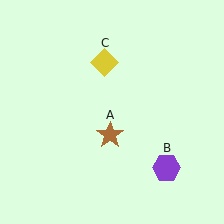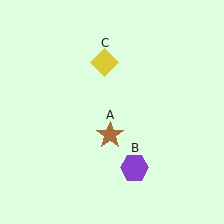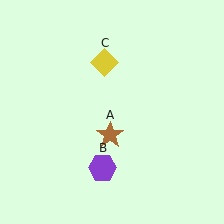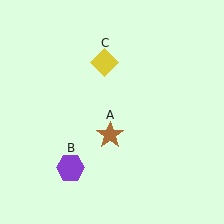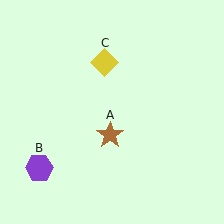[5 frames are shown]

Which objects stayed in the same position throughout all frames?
Brown star (object A) and yellow diamond (object C) remained stationary.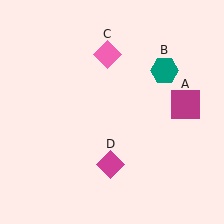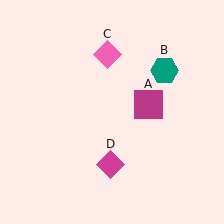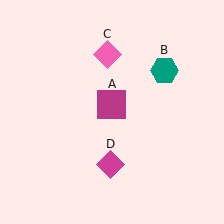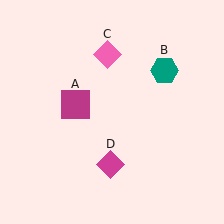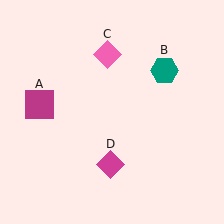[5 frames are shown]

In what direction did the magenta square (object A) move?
The magenta square (object A) moved left.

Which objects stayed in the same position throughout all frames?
Teal hexagon (object B) and pink diamond (object C) and magenta diamond (object D) remained stationary.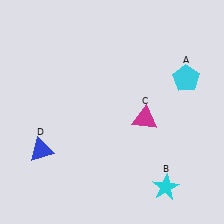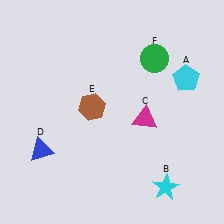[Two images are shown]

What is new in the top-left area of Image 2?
A brown hexagon (E) was added in the top-left area of Image 2.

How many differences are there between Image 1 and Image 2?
There are 2 differences between the two images.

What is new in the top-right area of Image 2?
A green circle (F) was added in the top-right area of Image 2.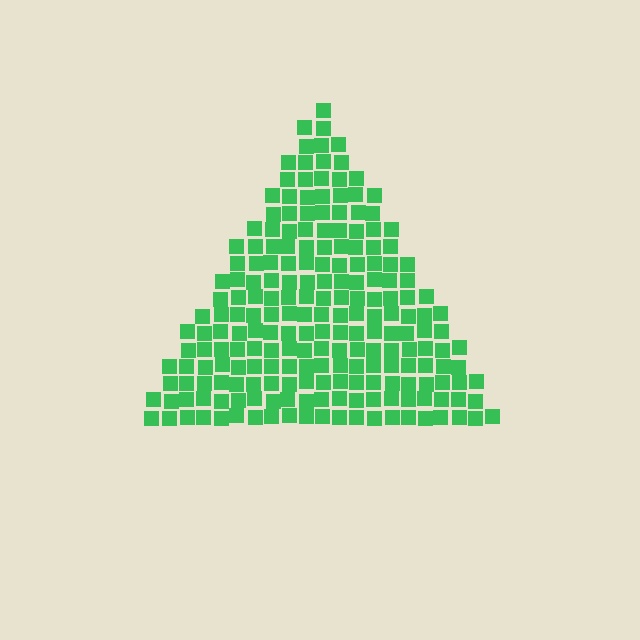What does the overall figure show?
The overall figure shows a triangle.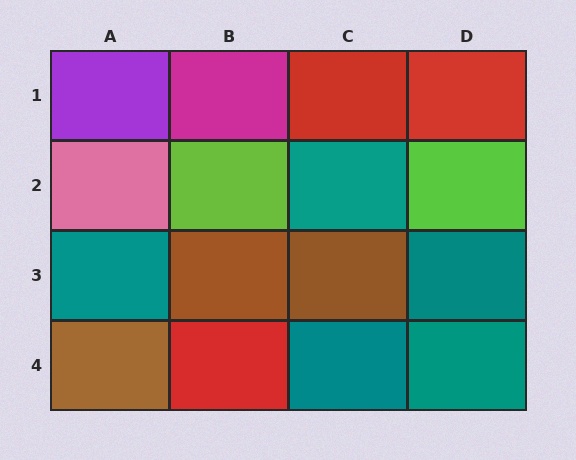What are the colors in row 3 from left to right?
Teal, brown, brown, teal.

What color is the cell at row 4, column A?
Brown.